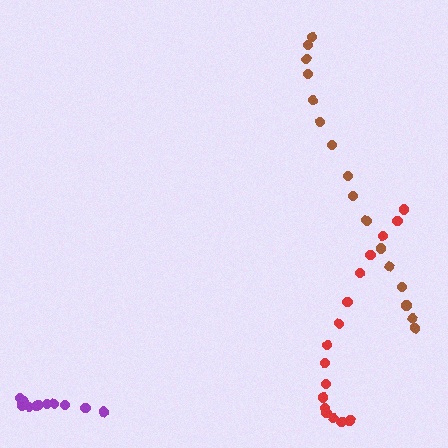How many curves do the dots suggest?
There are 3 distinct paths.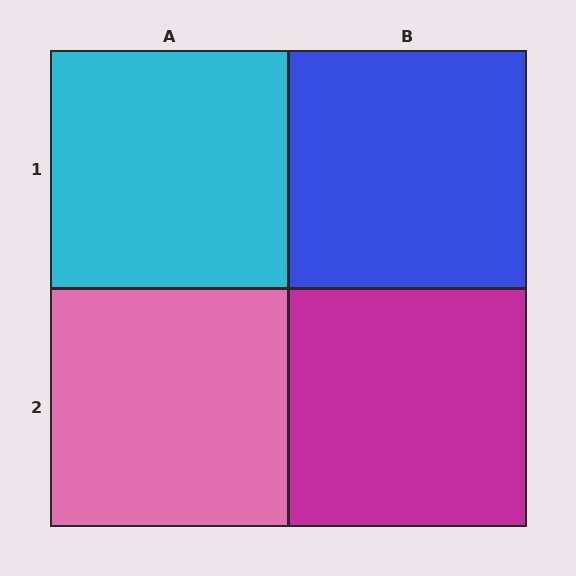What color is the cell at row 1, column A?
Cyan.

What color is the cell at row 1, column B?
Blue.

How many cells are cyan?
1 cell is cyan.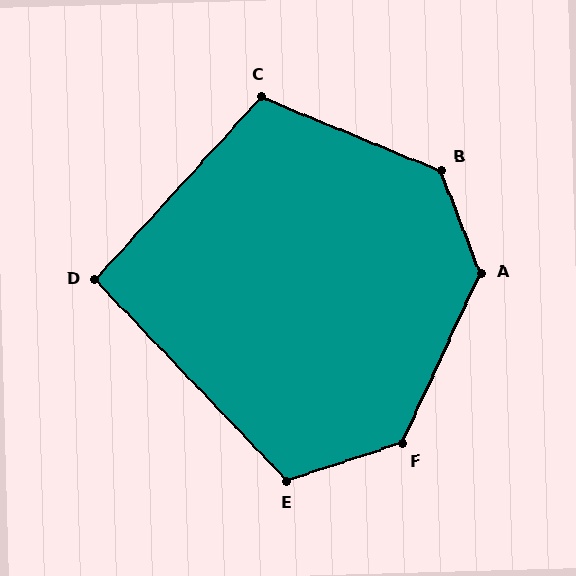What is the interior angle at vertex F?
Approximately 133 degrees (obtuse).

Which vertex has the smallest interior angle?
D, at approximately 94 degrees.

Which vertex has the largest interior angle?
A, at approximately 134 degrees.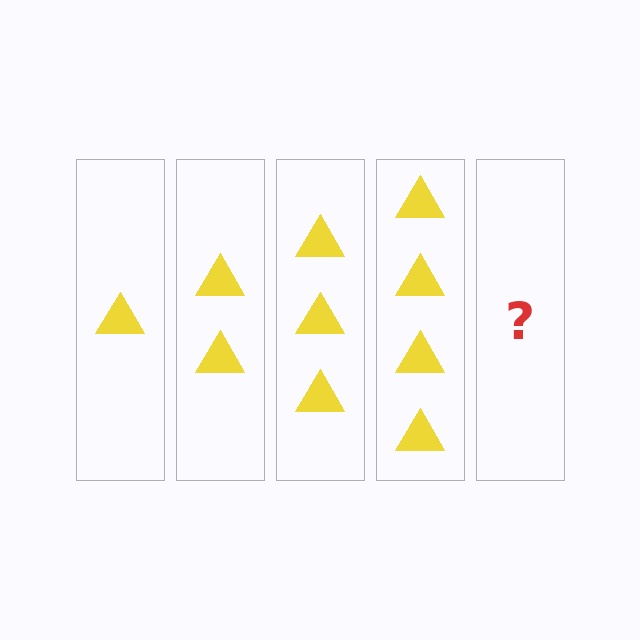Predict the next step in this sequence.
The next step is 5 triangles.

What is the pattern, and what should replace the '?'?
The pattern is that each step adds one more triangle. The '?' should be 5 triangles.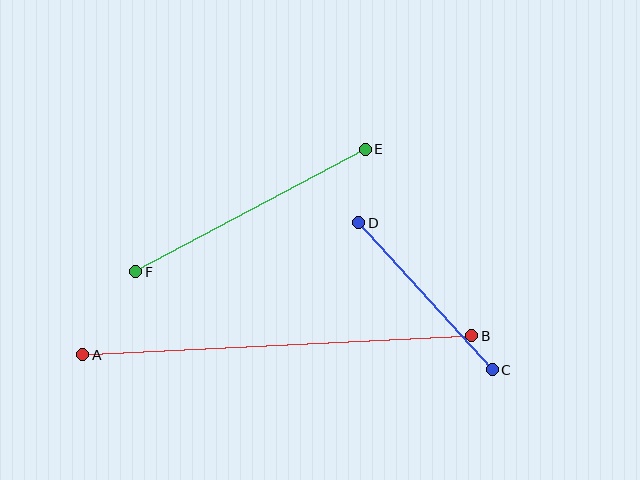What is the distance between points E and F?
The distance is approximately 260 pixels.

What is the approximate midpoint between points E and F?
The midpoint is at approximately (251, 210) pixels.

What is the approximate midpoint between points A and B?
The midpoint is at approximately (277, 345) pixels.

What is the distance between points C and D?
The distance is approximately 198 pixels.